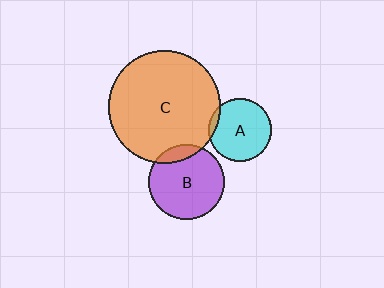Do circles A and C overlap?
Yes.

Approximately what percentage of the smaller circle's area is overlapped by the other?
Approximately 5%.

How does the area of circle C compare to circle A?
Approximately 3.2 times.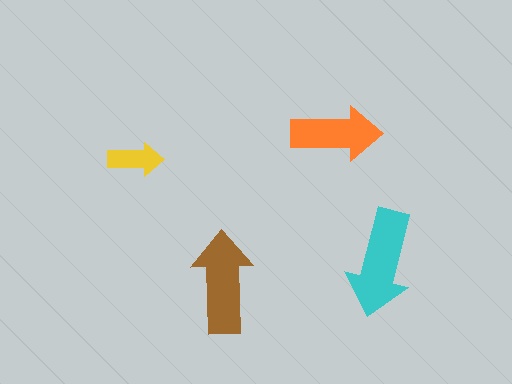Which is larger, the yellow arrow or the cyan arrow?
The cyan one.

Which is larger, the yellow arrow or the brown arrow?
The brown one.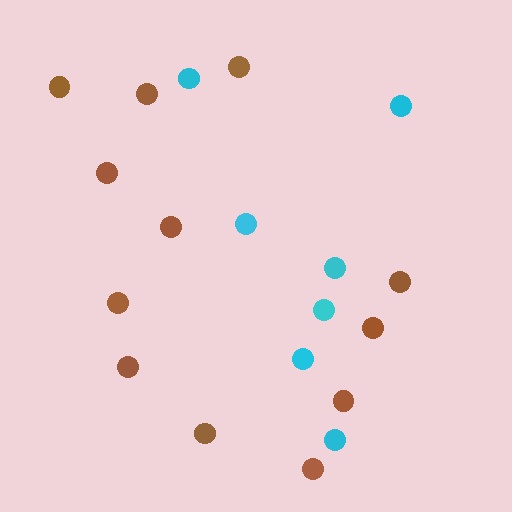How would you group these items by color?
There are 2 groups: one group of cyan circles (7) and one group of brown circles (12).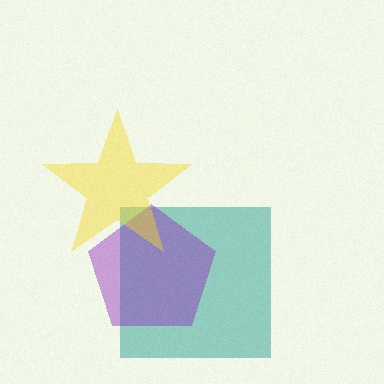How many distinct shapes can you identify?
There are 3 distinct shapes: a teal square, a purple pentagon, a yellow star.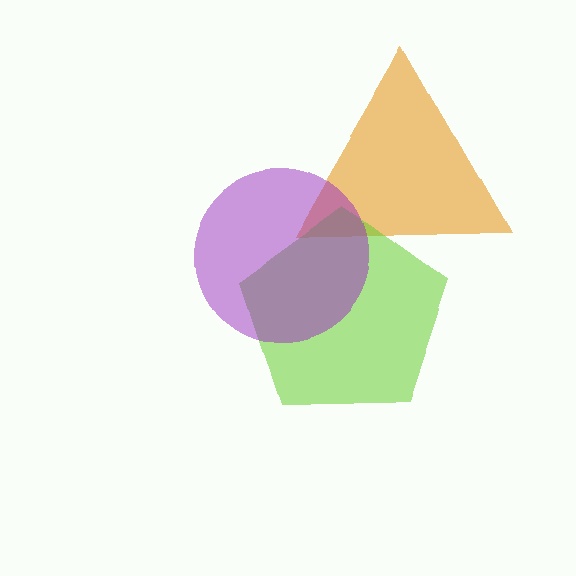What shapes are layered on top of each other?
The layered shapes are: an orange triangle, a lime pentagon, a purple circle.